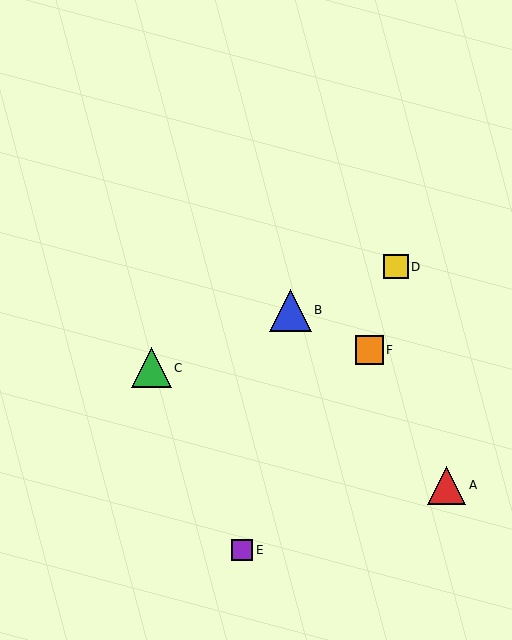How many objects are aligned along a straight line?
3 objects (B, C, D) are aligned along a straight line.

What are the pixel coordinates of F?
Object F is at (369, 350).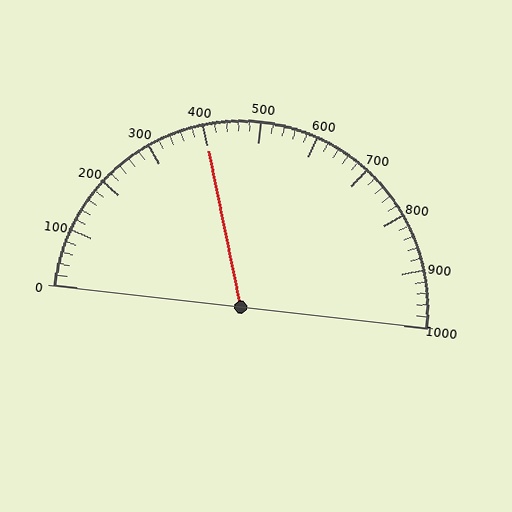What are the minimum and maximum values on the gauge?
The gauge ranges from 0 to 1000.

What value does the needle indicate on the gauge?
The needle indicates approximately 400.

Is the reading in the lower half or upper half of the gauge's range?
The reading is in the lower half of the range (0 to 1000).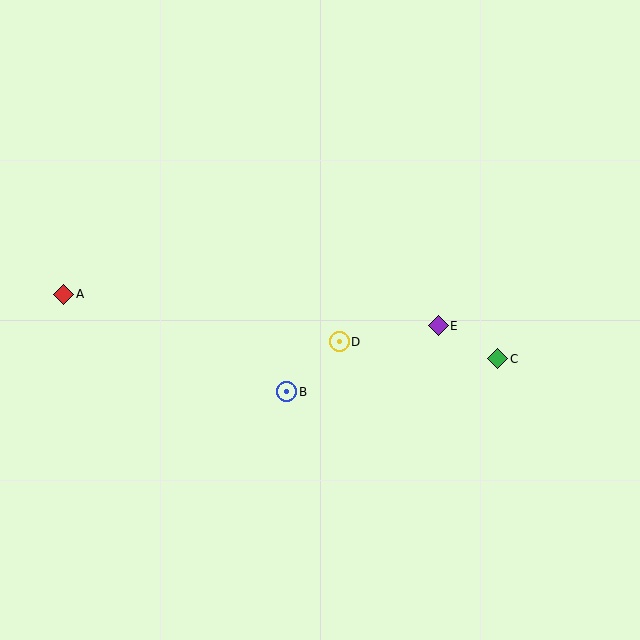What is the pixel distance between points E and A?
The distance between E and A is 376 pixels.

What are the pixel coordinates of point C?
Point C is at (498, 359).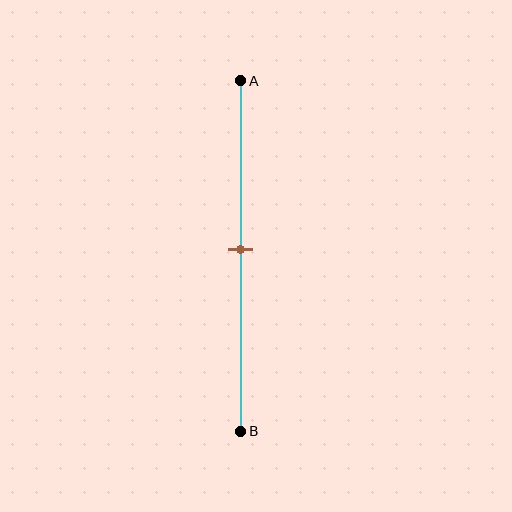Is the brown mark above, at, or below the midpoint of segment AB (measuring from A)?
The brown mark is approximately at the midpoint of segment AB.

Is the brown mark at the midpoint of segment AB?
Yes, the mark is approximately at the midpoint.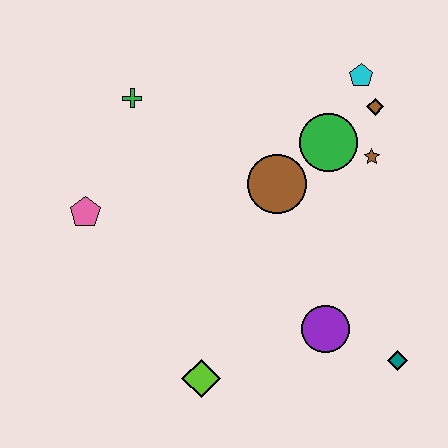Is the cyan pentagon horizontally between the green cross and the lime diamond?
No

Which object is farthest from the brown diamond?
The lime diamond is farthest from the brown diamond.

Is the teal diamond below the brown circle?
Yes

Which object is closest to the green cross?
The pink pentagon is closest to the green cross.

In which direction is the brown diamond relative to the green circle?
The brown diamond is to the right of the green circle.